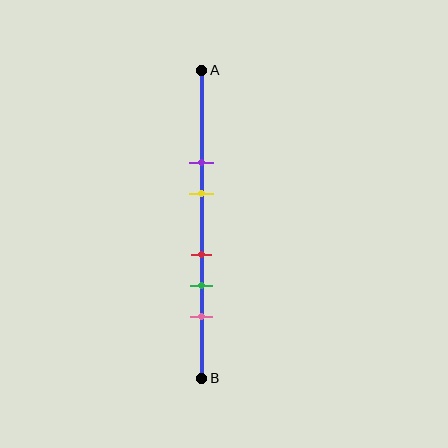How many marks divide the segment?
There are 5 marks dividing the segment.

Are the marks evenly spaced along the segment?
No, the marks are not evenly spaced.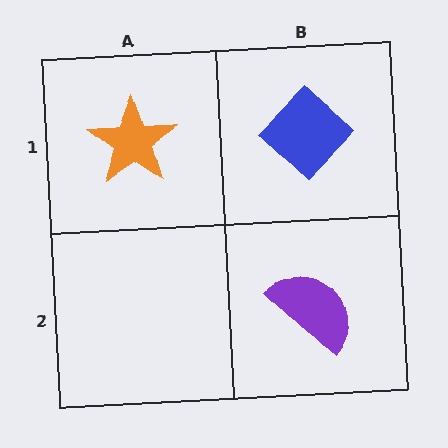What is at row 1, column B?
A blue diamond.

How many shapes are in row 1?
2 shapes.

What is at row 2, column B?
A purple semicircle.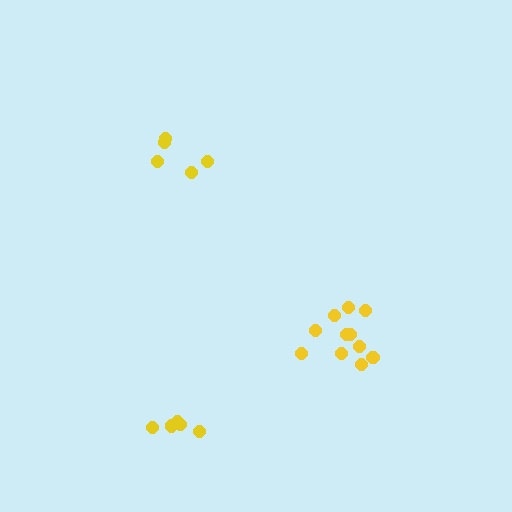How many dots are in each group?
Group 1: 5 dots, Group 2: 11 dots, Group 3: 5 dots (21 total).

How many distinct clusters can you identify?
There are 3 distinct clusters.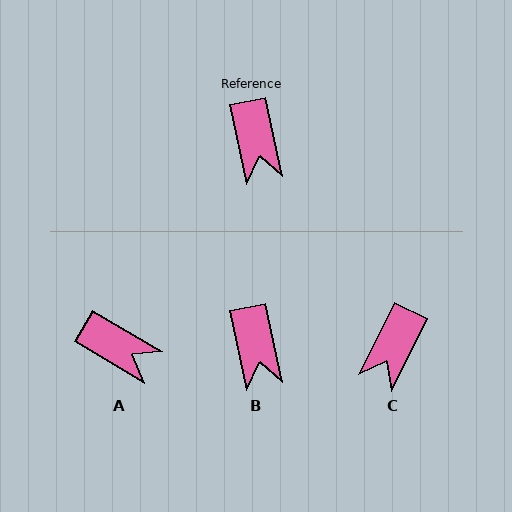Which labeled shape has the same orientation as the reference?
B.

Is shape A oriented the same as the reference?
No, it is off by about 47 degrees.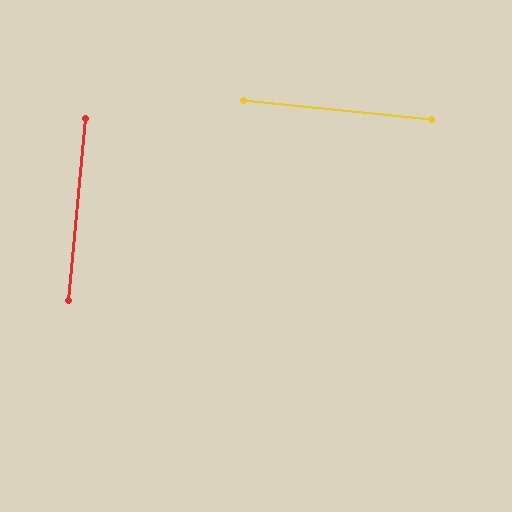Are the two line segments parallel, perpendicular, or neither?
Perpendicular — they meet at approximately 89°.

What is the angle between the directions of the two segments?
Approximately 89 degrees.